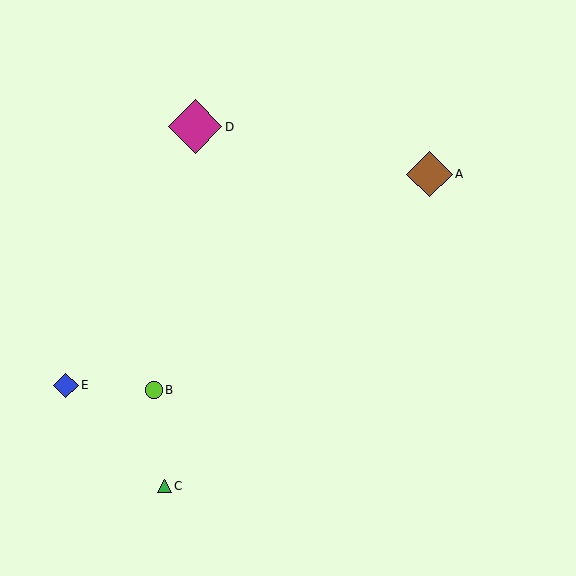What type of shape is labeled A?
Shape A is a brown diamond.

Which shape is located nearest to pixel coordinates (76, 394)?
The blue diamond (labeled E) at (66, 385) is nearest to that location.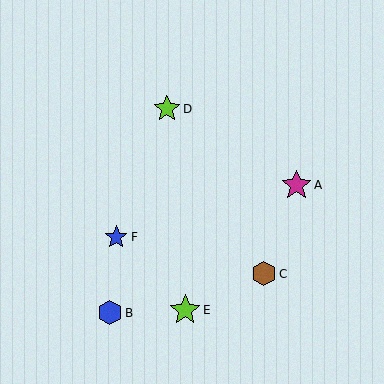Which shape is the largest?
The lime star (labeled E) is the largest.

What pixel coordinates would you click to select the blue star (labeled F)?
Click at (116, 237) to select the blue star F.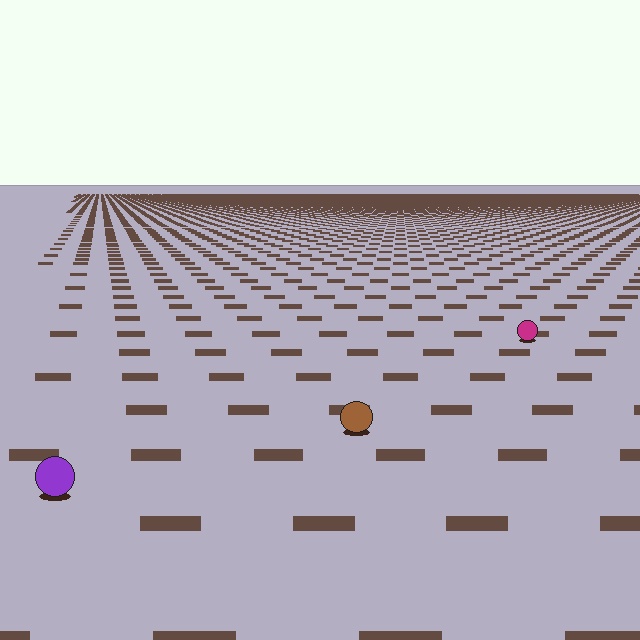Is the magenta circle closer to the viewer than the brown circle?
No. The brown circle is closer — you can tell from the texture gradient: the ground texture is coarser near it.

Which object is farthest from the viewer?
The magenta circle is farthest from the viewer. It appears smaller and the ground texture around it is denser.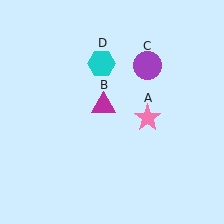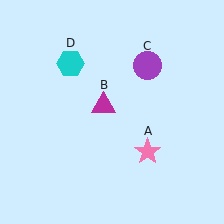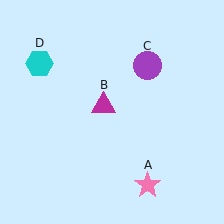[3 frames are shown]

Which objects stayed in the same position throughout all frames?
Magenta triangle (object B) and purple circle (object C) remained stationary.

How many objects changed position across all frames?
2 objects changed position: pink star (object A), cyan hexagon (object D).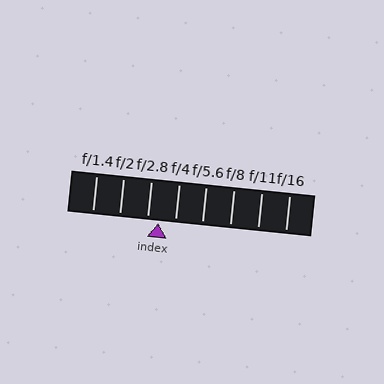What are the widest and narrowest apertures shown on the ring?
The widest aperture shown is f/1.4 and the narrowest is f/16.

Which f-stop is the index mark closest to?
The index mark is closest to f/2.8.